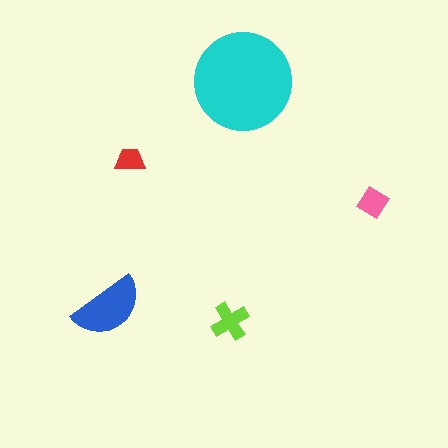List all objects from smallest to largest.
The red trapezoid, the pink diamond, the lime cross, the blue semicircle, the cyan circle.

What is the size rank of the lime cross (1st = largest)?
3rd.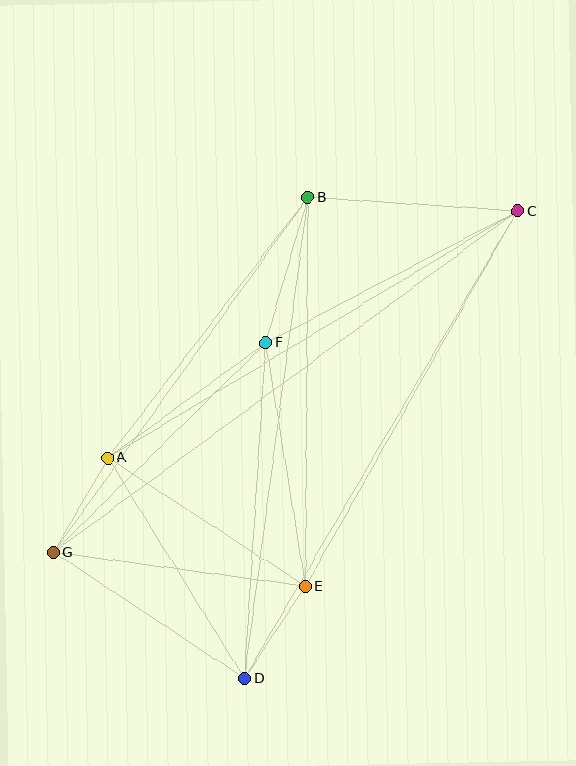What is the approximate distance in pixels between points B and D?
The distance between B and D is approximately 485 pixels.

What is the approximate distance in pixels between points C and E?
The distance between C and E is approximately 431 pixels.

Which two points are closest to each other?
Points A and G are closest to each other.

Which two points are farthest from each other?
Points C and G are farthest from each other.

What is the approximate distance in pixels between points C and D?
The distance between C and D is approximately 540 pixels.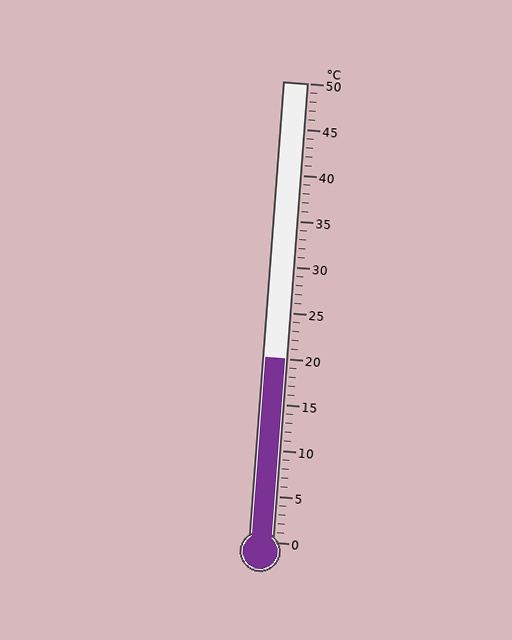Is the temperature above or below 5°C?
The temperature is above 5°C.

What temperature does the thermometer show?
The thermometer shows approximately 20°C.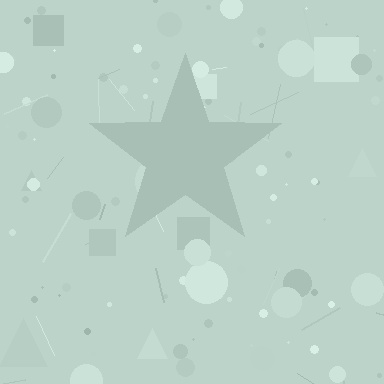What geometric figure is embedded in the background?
A star is embedded in the background.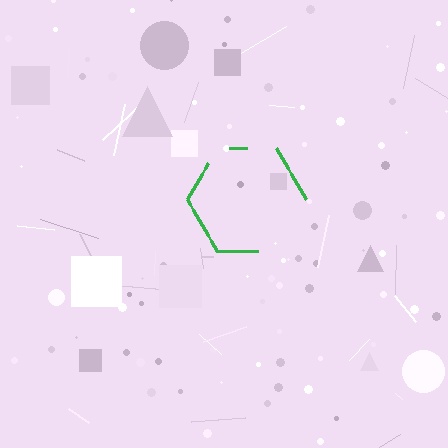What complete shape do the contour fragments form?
The contour fragments form a hexagon.